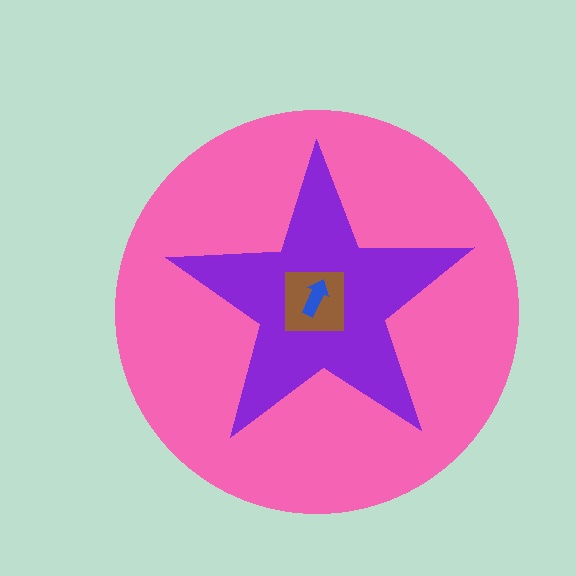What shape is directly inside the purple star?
The brown square.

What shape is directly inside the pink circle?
The purple star.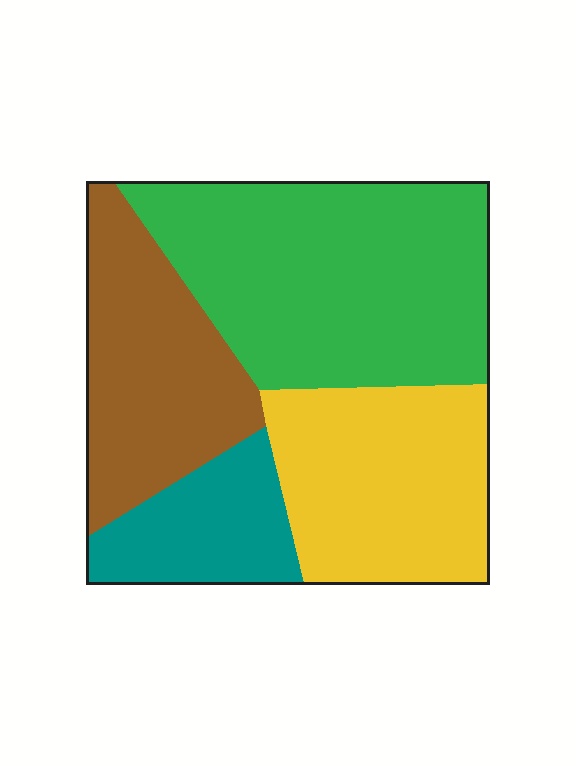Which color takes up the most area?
Green, at roughly 40%.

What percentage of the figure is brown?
Brown covers 23% of the figure.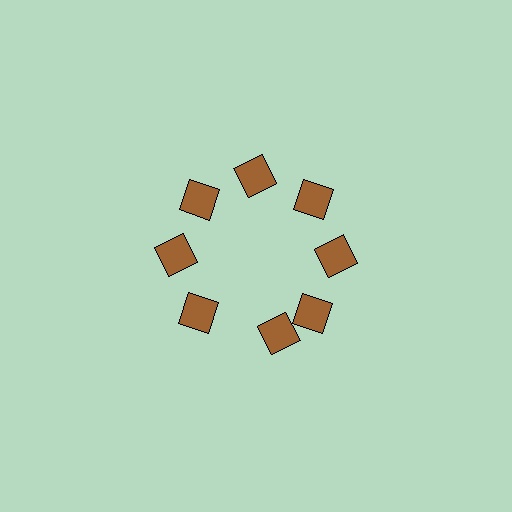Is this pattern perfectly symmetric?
No. The 8 brown squares are arranged in a ring, but one element near the 6 o'clock position is rotated out of alignment along the ring, breaking the 8-fold rotational symmetry.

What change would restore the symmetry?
The symmetry would be restored by rotating it back into even spacing with its neighbors so that all 8 squares sit at equal angles and equal distance from the center.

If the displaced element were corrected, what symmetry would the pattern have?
It would have 8-fold rotational symmetry — the pattern would map onto itself every 45 degrees.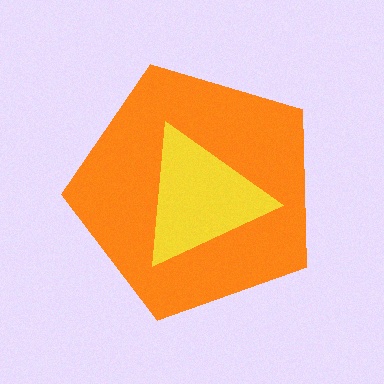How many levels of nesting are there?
2.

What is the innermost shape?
The yellow triangle.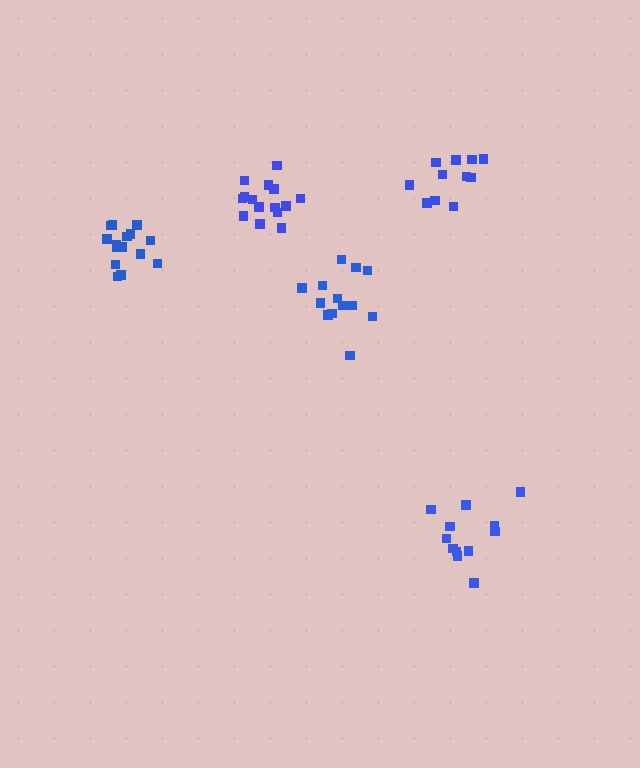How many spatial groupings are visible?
There are 5 spatial groupings.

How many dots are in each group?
Group 1: 13 dots, Group 2: 11 dots, Group 3: 12 dots, Group 4: 15 dots, Group 5: 15 dots (66 total).